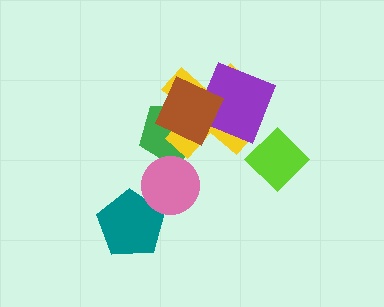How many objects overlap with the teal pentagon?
1 object overlaps with the teal pentagon.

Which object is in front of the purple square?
The brown diamond is in front of the purple square.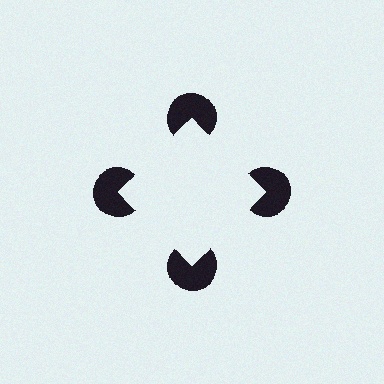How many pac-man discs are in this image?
There are 4 — one at each vertex of the illusory square.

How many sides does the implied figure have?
4 sides.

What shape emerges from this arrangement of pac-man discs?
An illusory square — its edges are inferred from the aligned wedge cuts in the pac-man discs, not physically drawn.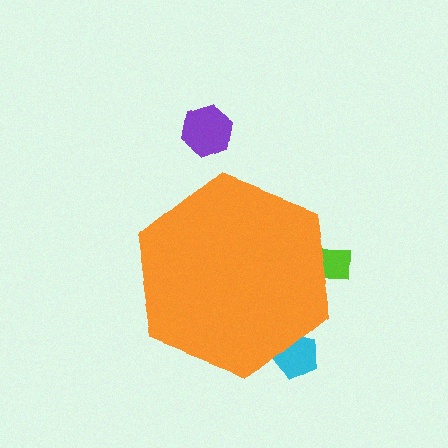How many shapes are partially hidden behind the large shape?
2 shapes are partially hidden.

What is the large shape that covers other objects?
An orange hexagon.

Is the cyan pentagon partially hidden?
Yes, the cyan pentagon is partially hidden behind the orange hexagon.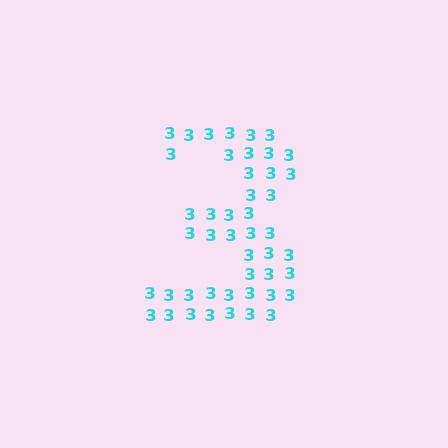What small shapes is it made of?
It is made of small digit 3's.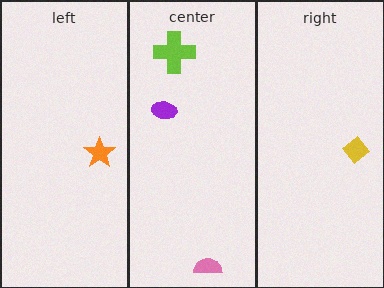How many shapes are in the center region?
3.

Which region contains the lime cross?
The center region.